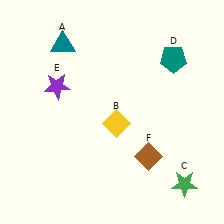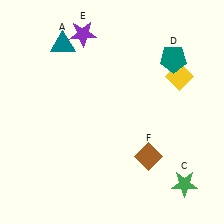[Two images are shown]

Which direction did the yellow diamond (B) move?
The yellow diamond (B) moved right.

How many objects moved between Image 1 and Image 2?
2 objects moved between the two images.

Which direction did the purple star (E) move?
The purple star (E) moved up.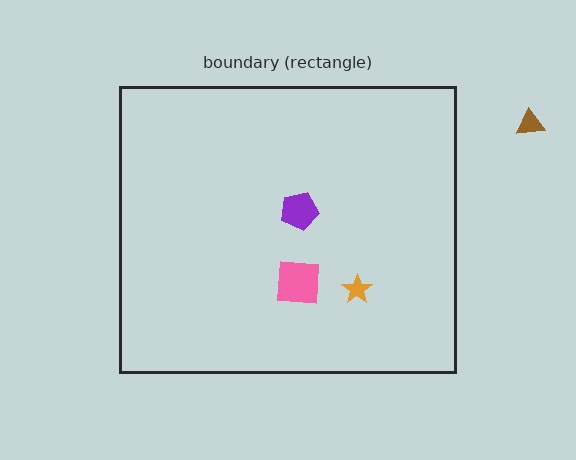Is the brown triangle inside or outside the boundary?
Outside.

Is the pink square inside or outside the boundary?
Inside.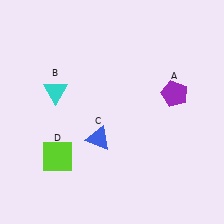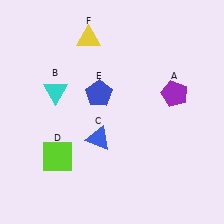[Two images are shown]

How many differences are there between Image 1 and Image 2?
There are 2 differences between the two images.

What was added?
A blue pentagon (E), a yellow triangle (F) were added in Image 2.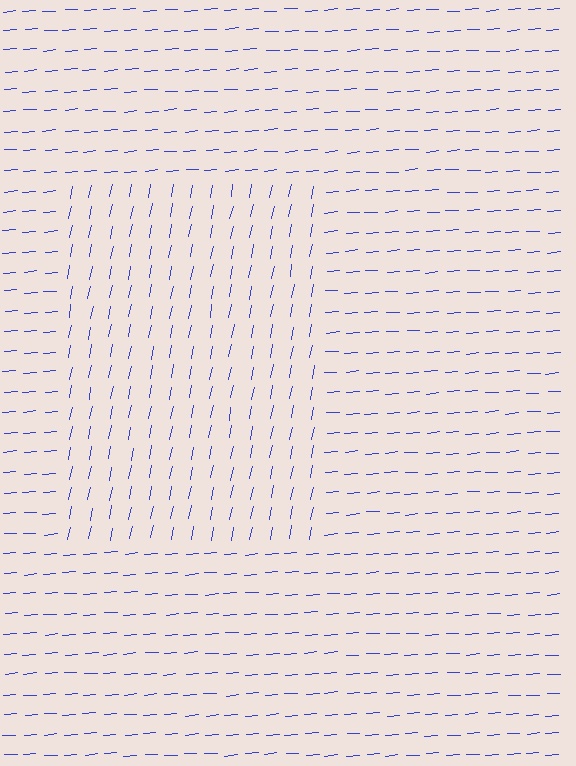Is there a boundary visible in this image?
Yes, there is a texture boundary formed by a change in line orientation.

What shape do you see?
I see a rectangle.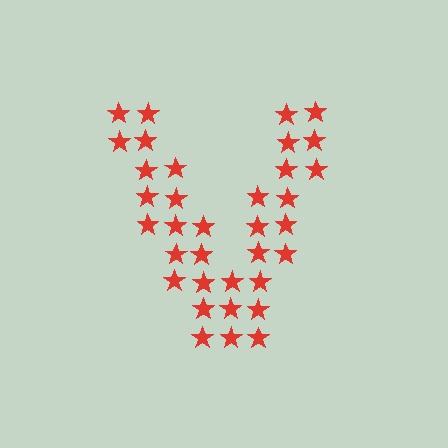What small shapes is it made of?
It is made of small stars.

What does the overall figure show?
The overall figure shows the letter V.